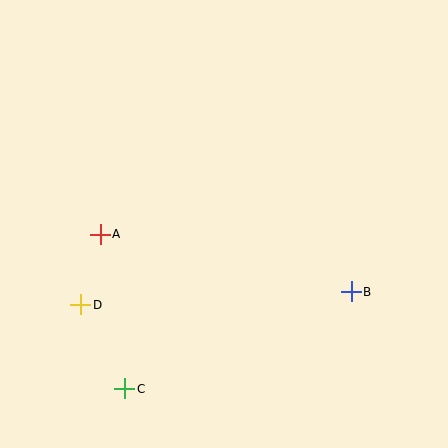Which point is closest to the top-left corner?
Point A is closest to the top-left corner.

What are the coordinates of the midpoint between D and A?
The midpoint between D and A is at (91, 270).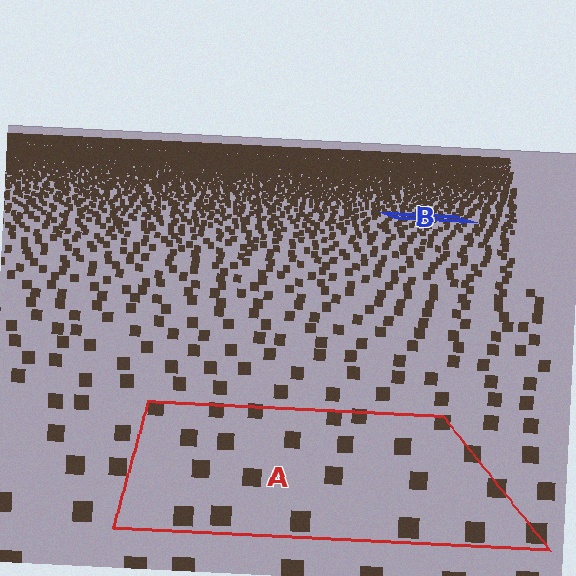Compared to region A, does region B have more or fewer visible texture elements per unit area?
Region B has more texture elements per unit area — they are packed more densely because it is farther away.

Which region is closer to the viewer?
Region A is closer. The texture elements there are larger and more spread out.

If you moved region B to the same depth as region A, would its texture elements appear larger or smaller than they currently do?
They would appear larger. At a closer depth, the same texture elements are projected at a bigger on-screen size.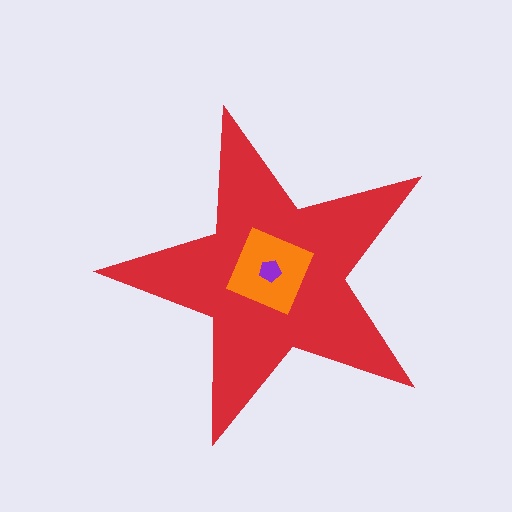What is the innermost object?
The purple pentagon.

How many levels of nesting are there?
3.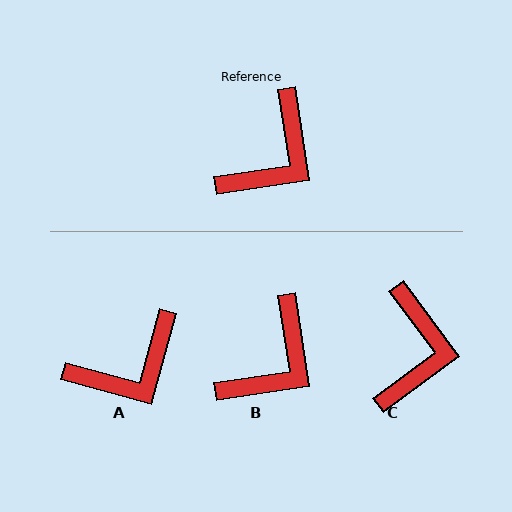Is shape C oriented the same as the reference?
No, it is off by about 28 degrees.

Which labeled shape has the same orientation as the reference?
B.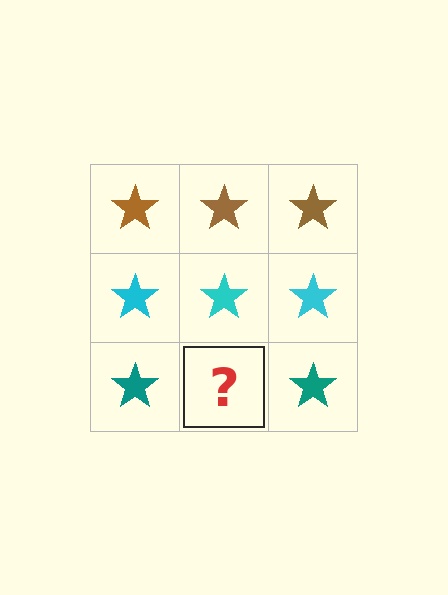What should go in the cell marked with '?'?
The missing cell should contain a teal star.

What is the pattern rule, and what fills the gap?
The rule is that each row has a consistent color. The gap should be filled with a teal star.